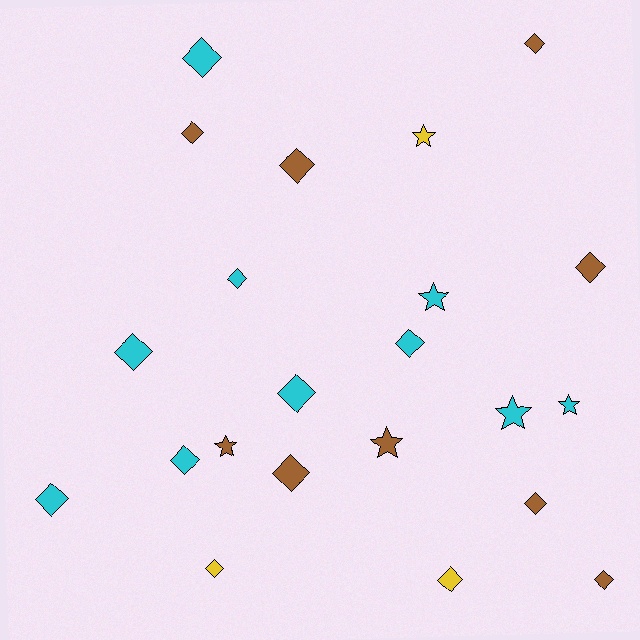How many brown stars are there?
There are 2 brown stars.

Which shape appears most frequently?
Diamond, with 16 objects.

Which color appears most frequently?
Cyan, with 10 objects.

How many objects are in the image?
There are 22 objects.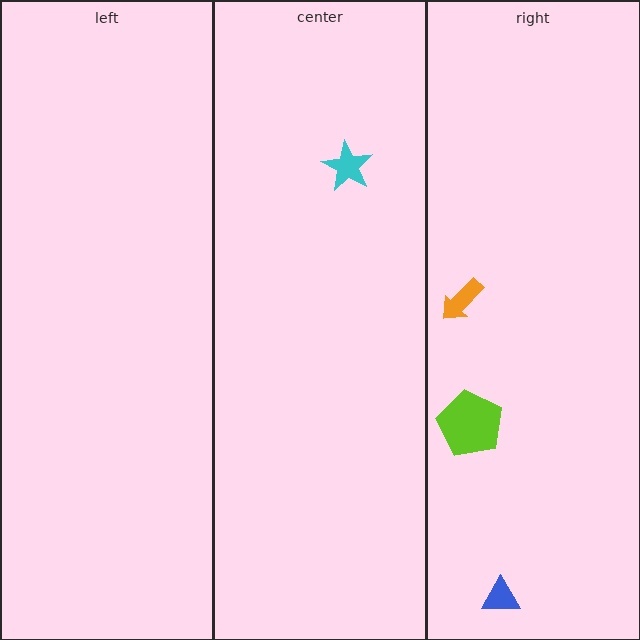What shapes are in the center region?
The cyan star.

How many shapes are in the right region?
3.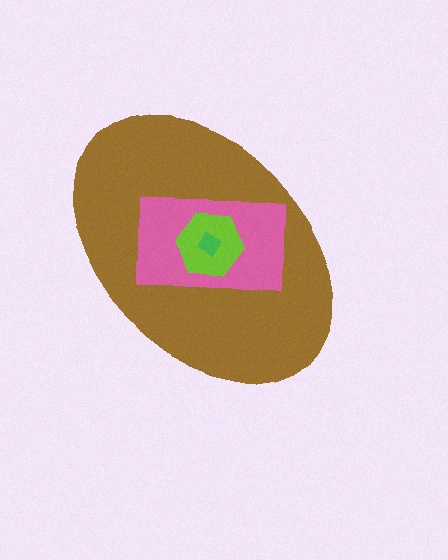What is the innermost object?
The green diamond.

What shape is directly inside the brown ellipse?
The pink rectangle.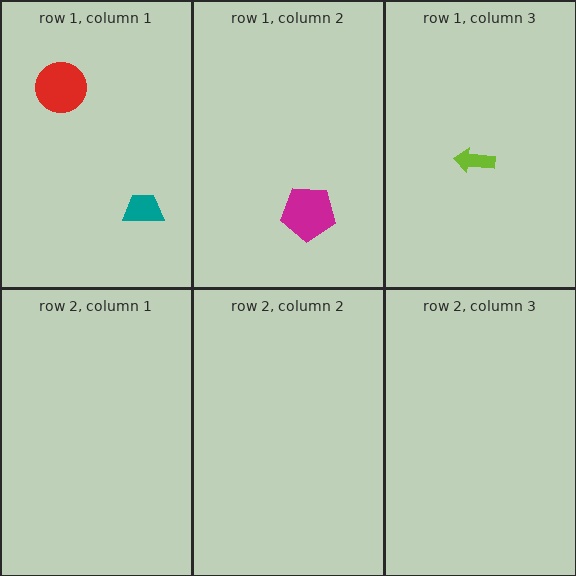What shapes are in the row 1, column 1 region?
The red circle, the teal trapezoid.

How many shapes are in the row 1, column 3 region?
1.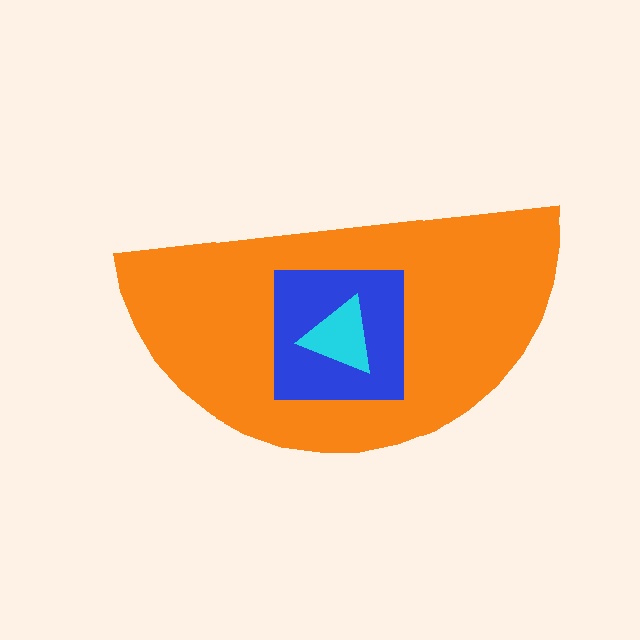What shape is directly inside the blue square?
The cyan triangle.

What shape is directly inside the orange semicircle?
The blue square.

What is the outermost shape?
The orange semicircle.